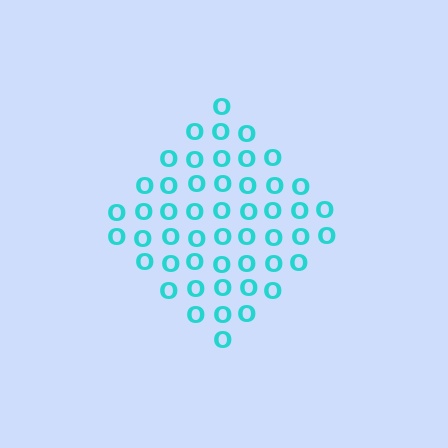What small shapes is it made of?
It is made of small letter O's.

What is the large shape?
The large shape is a diamond.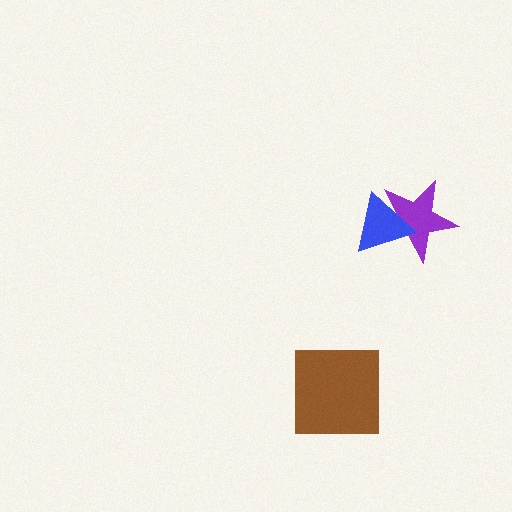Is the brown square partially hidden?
No, no other shape covers it.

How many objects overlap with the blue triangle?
1 object overlaps with the blue triangle.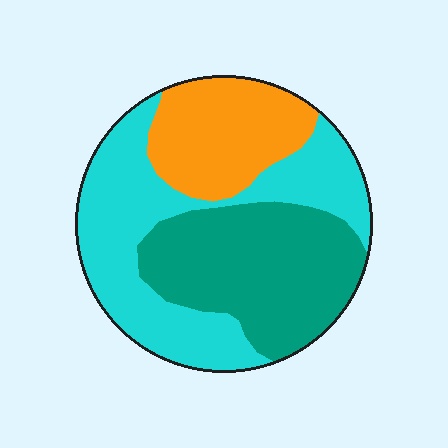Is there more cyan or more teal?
Cyan.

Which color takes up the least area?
Orange, at roughly 20%.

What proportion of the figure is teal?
Teal takes up about three eighths (3/8) of the figure.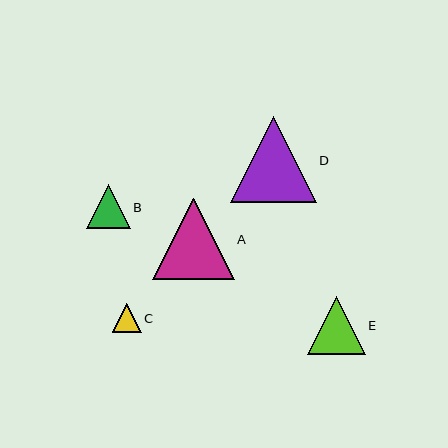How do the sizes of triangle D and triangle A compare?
Triangle D and triangle A are approximately the same size.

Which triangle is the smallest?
Triangle C is the smallest with a size of approximately 29 pixels.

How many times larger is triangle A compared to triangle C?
Triangle A is approximately 2.8 times the size of triangle C.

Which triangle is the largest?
Triangle D is the largest with a size of approximately 86 pixels.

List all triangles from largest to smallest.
From largest to smallest: D, A, E, B, C.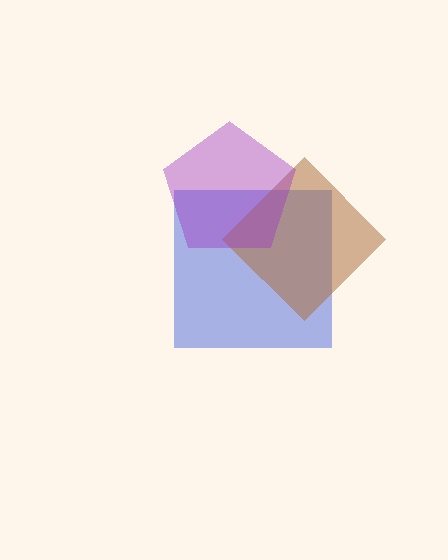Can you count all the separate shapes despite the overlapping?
Yes, there are 3 separate shapes.